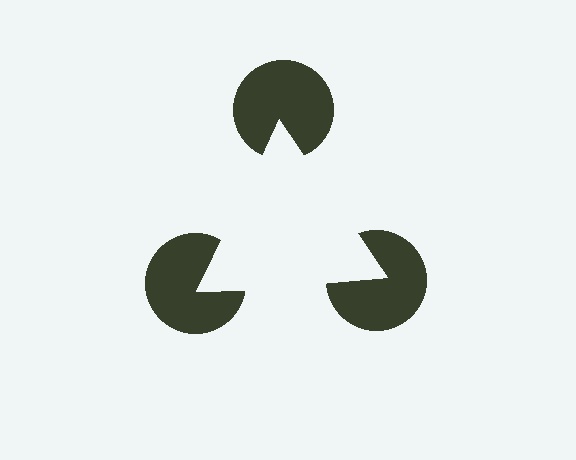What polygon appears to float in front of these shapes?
An illusory triangle — its edges are inferred from the aligned wedge cuts in the pac-man discs, not physically drawn.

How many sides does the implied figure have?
3 sides.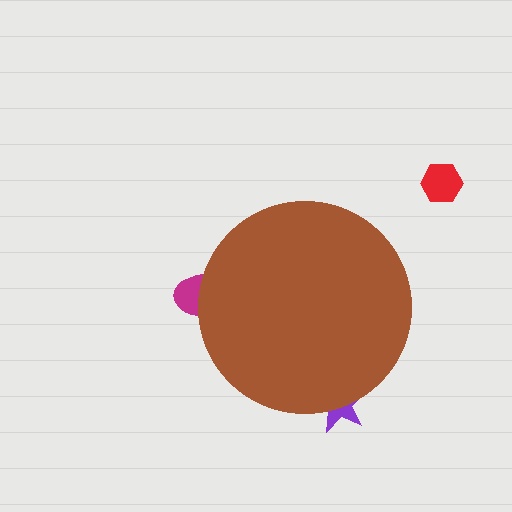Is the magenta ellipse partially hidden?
Yes, the magenta ellipse is partially hidden behind the brown circle.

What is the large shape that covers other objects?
A brown circle.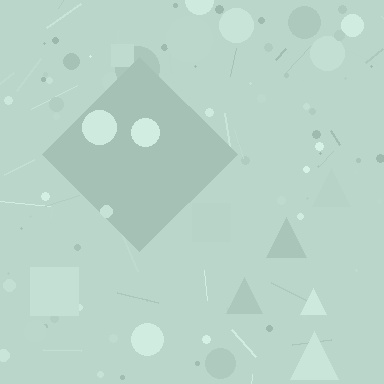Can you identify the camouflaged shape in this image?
The camouflaged shape is a diamond.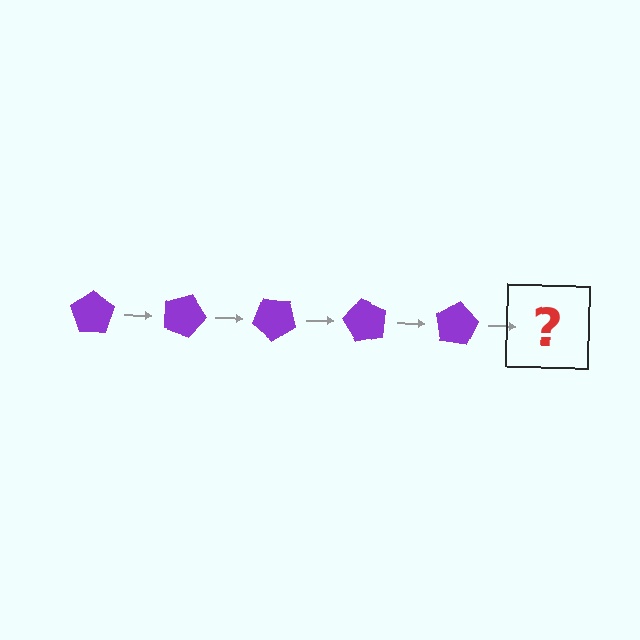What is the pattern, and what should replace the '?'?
The pattern is that the pentagon rotates 20 degrees each step. The '?' should be a purple pentagon rotated 100 degrees.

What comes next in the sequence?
The next element should be a purple pentagon rotated 100 degrees.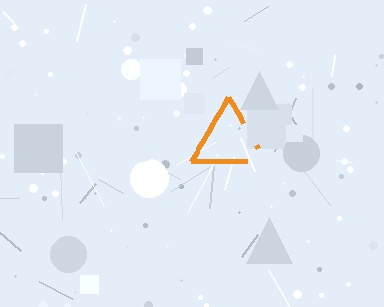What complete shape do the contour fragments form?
The contour fragments form a triangle.